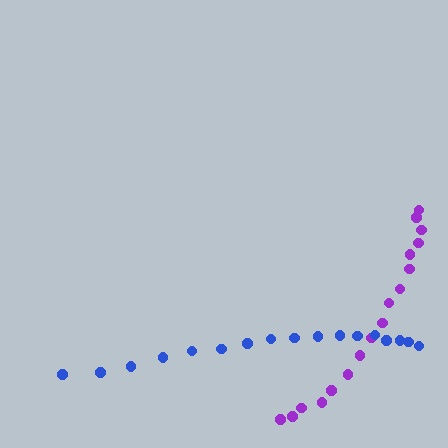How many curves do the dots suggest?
There are 2 distinct paths.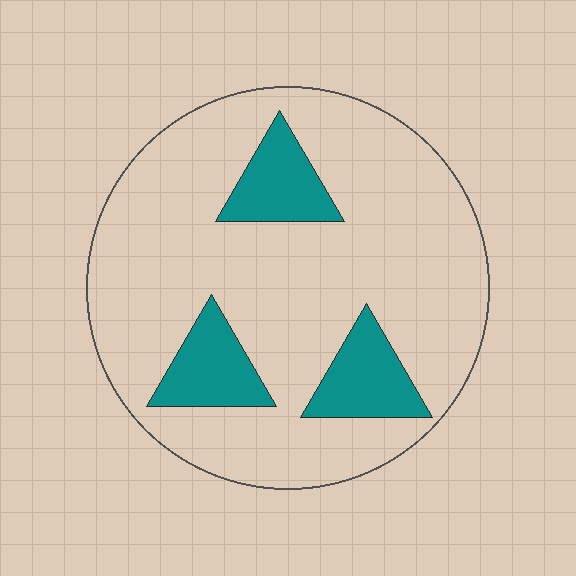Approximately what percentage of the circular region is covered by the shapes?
Approximately 20%.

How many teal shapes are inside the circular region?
3.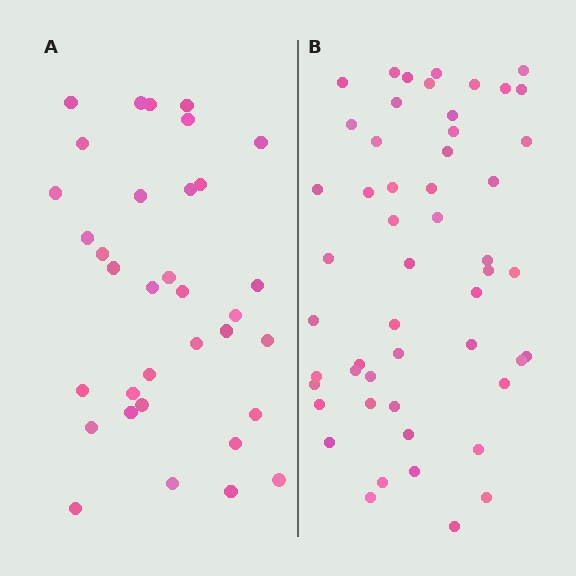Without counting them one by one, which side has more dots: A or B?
Region B (the right region) has more dots.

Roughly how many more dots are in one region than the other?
Region B has approximately 20 more dots than region A.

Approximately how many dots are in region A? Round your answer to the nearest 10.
About 30 dots. (The exact count is 34, which rounds to 30.)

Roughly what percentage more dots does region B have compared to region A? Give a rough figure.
About 55% more.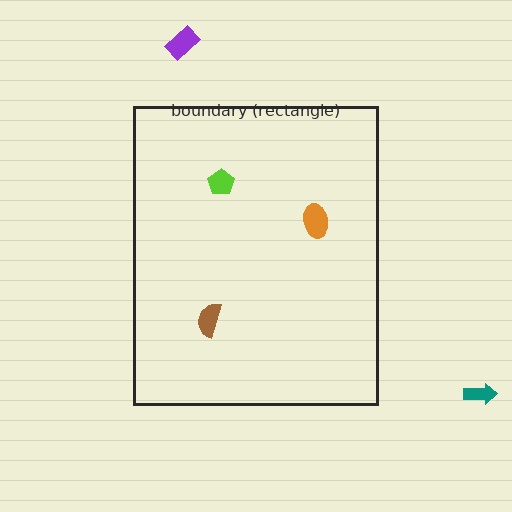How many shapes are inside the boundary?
3 inside, 2 outside.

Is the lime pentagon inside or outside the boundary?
Inside.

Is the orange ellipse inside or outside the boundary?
Inside.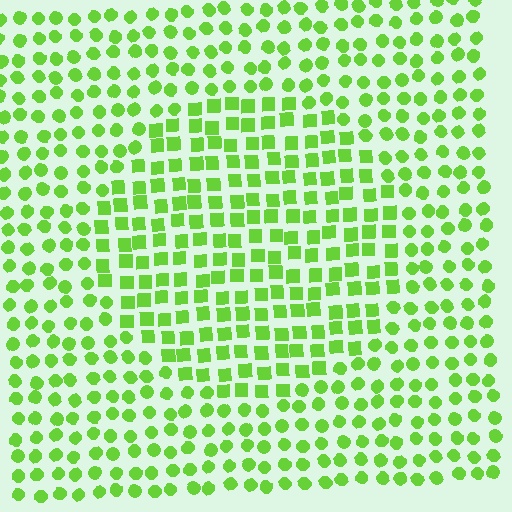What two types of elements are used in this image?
The image uses squares inside the circle region and circles outside it.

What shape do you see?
I see a circle.